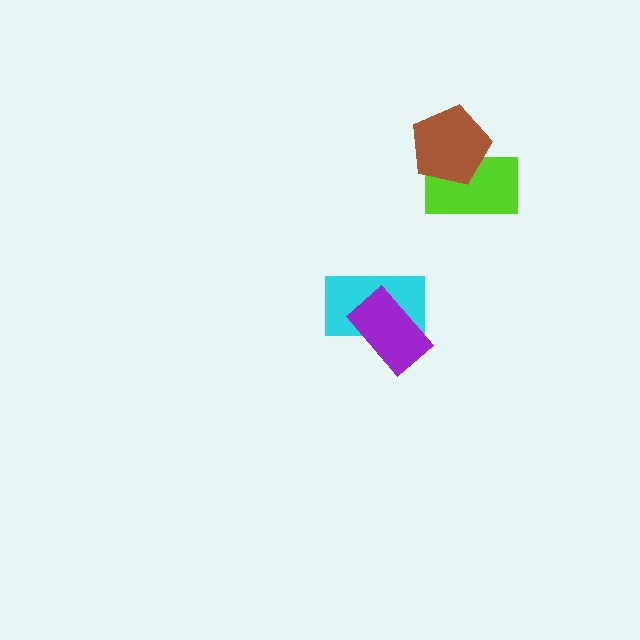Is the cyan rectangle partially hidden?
Yes, it is partially covered by another shape.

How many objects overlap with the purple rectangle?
1 object overlaps with the purple rectangle.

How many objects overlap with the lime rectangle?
1 object overlaps with the lime rectangle.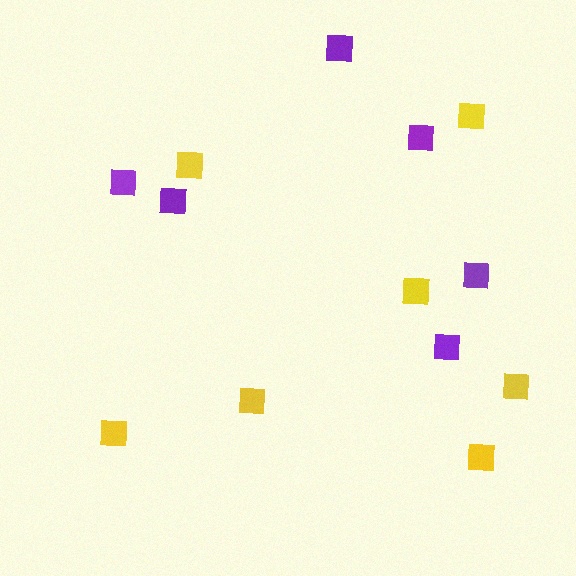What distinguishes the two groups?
There are 2 groups: one group of yellow squares (7) and one group of purple squares (6).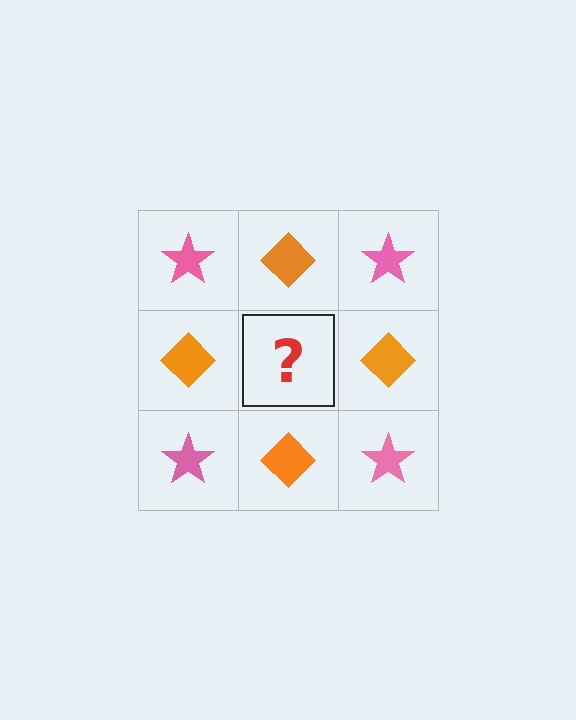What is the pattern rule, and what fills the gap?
The rule is that it alternates pink star and orange diamond in a checkerboard pattern. The gap should be filled with a pink star.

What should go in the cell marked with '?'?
The missing cell should contain a pink star.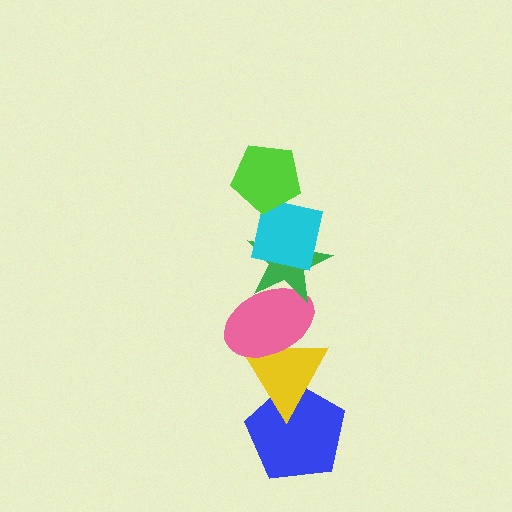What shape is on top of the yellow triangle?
The pink ellipse is on top of the yellow triangle.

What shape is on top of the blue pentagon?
The yellow triangle is on top of the blue pentagon.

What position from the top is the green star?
The green star is 3rd from the top.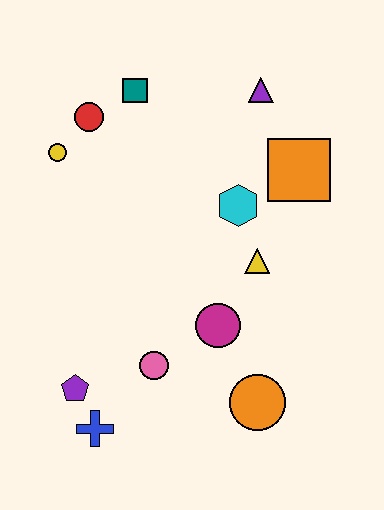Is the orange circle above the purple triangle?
No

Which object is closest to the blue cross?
The purple pentagon is closest to the blue cross.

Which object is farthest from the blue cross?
The purple triangle is farthest from the blue cross.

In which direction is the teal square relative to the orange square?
The teal square is to the left of the orange square.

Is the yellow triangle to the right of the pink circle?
Yes